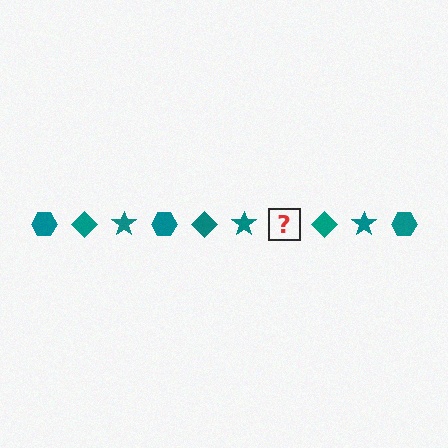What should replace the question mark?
The question mark should be replaced with a teal hexagon.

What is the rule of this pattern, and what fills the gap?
The rule is that the pattern cycles through hexagon, diamond, star shapes in teal. The gap should be filled with a teal hexagon.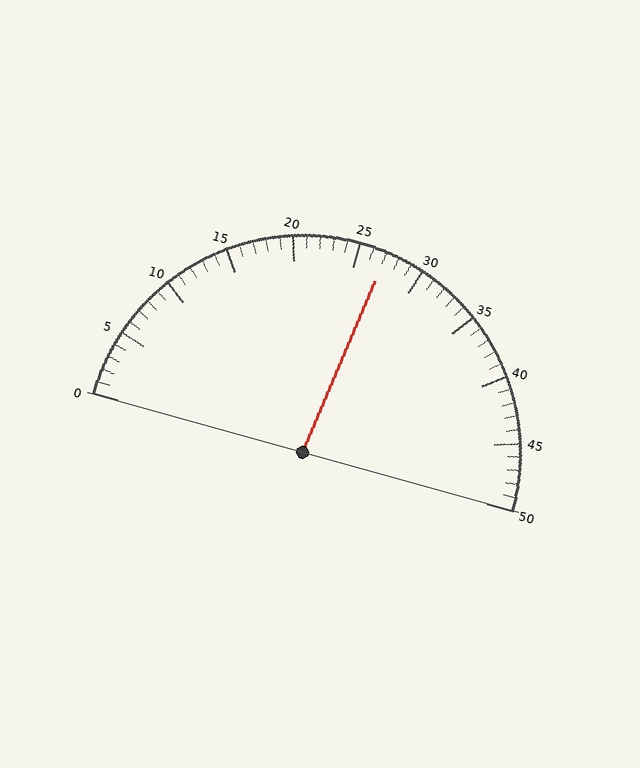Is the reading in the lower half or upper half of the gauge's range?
The reading is in the upper half of the range (0 to 50).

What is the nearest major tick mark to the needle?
The nearest major tick mark is 25.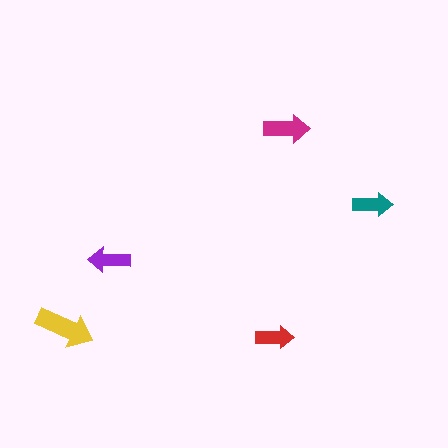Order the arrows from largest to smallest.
the yellow one, the magenta one, the purple one, the teal one, the red one.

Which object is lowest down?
The red arrow is bottommost.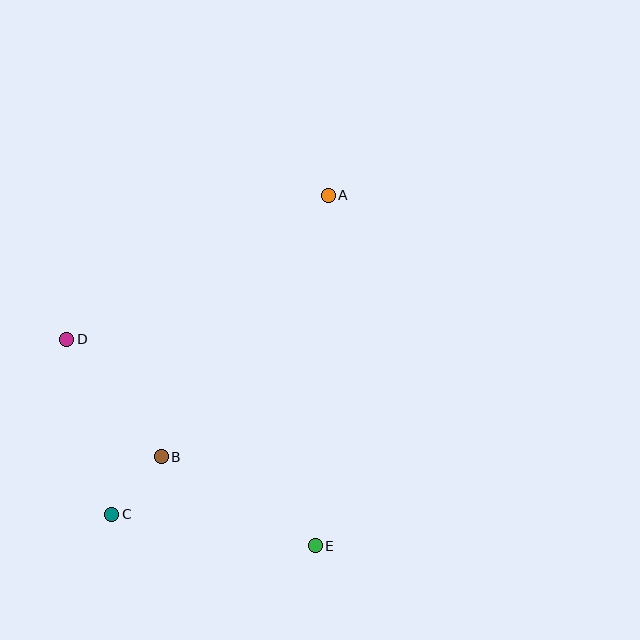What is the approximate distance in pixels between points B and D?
The distance between B and D is approximately 151 pixels.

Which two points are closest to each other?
Points B and C are closest to each other.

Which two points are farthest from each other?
Points A and C are farthest from each other.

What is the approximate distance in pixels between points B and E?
The distance between B and E is approximately 178 pixels.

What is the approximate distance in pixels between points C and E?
The distance between C and E is approximately 206 pixels.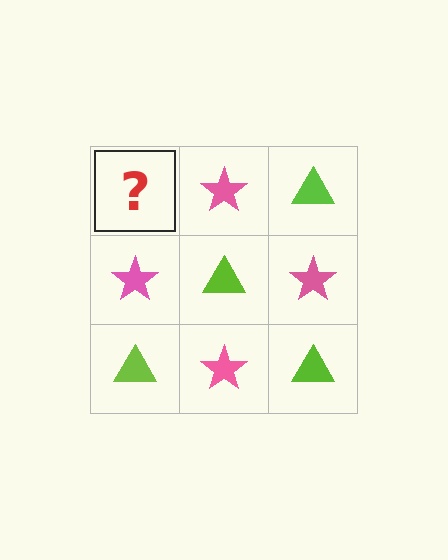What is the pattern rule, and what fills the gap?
The rule is that it alternates lime triangle and pink star in a checkerboard pattern. The gap should be filled with a lime triangle.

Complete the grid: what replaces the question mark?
The question mark should be replaced with a lime triangle.